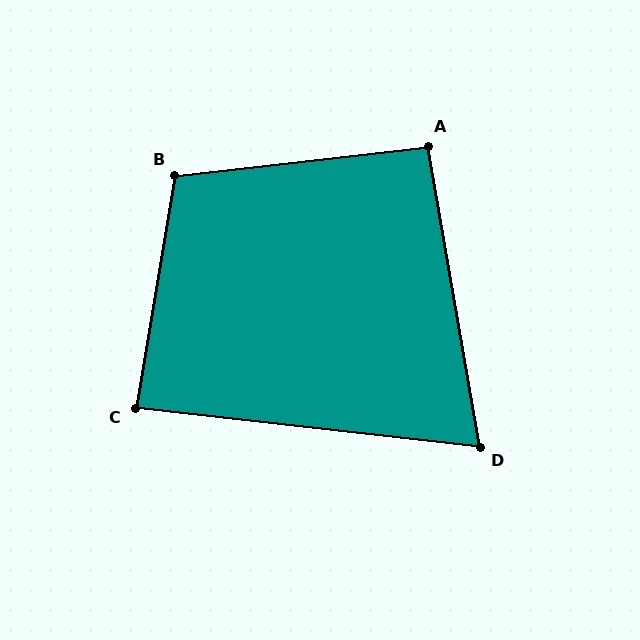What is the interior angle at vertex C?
Approximately 87 degrees (approximately right).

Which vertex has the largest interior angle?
B, at approximately 106 degrees.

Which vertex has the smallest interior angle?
D, at approximately 74 degrees.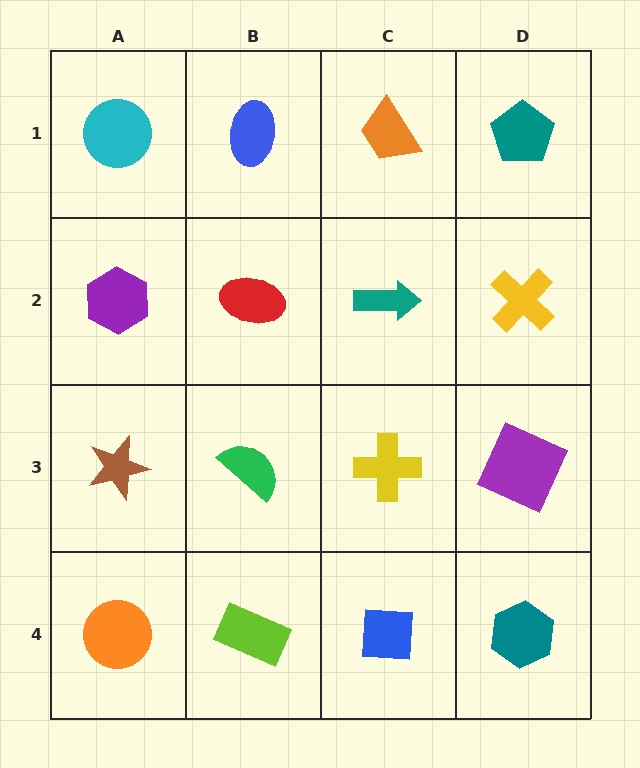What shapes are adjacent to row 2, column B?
A blue ellipse (row 1, column B), a green semicircle (row 3, column B), a purple hexagon (row 2, column A), a teal arrow (row 2, column C).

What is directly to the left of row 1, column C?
A blue ellipse.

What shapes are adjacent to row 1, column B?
A red ellipse (row 2, column B), a cyan circle (row 1, column A), an orange trapezoid (row 1, column C).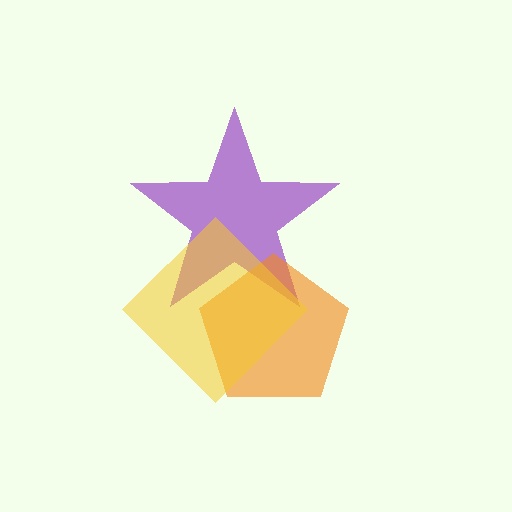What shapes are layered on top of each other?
The layered shapes are: a purple star, an orange pentagon, a yellow diamond.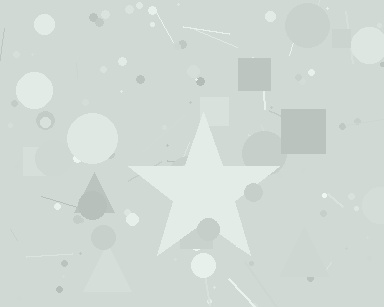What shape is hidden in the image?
A star is hidden in the image.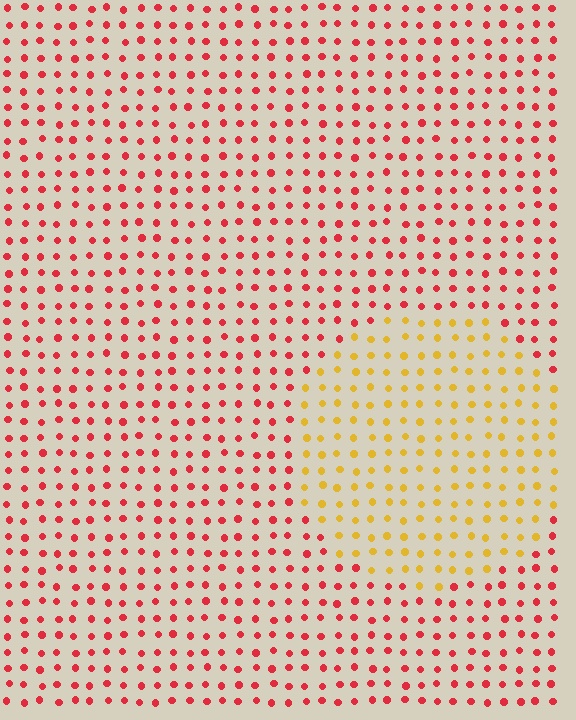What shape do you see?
I see a circle.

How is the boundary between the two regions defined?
The boundary is defined purely by a slight shift in hue (about 53 degrees). Spacing, size, and orientation are identical on both sides.